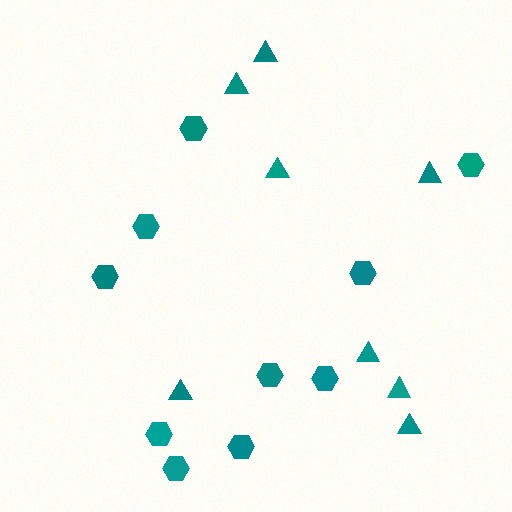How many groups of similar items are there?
There are 2 groups: one group of triangles (8) and one group of hexagons (10).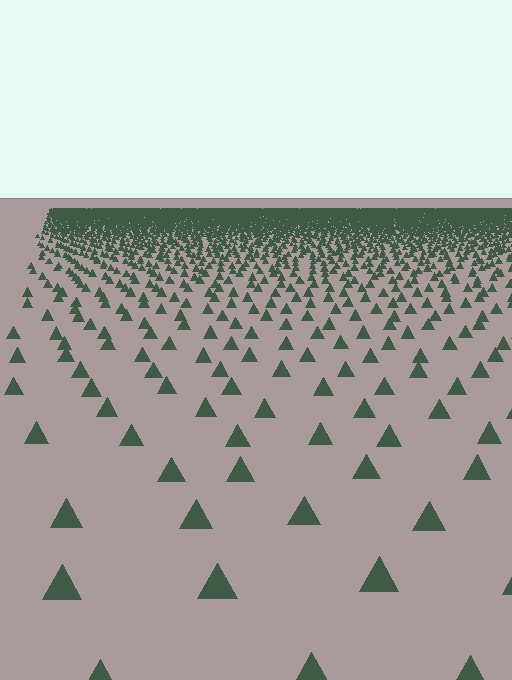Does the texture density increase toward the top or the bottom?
Density increases toward the top.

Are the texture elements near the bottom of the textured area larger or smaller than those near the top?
Larger. Near the bottom, elements are closer to the viewer and appear at a bigger on-screen size.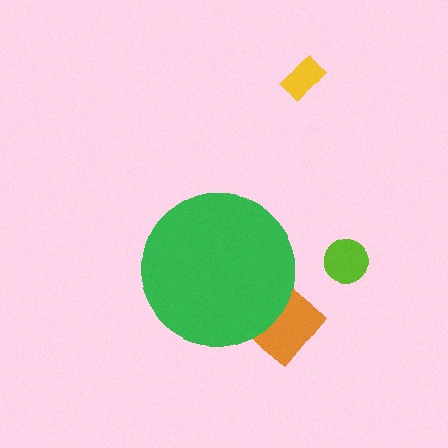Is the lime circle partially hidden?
No, the lime circle is fully visible.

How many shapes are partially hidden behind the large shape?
1 shape is partially hidden.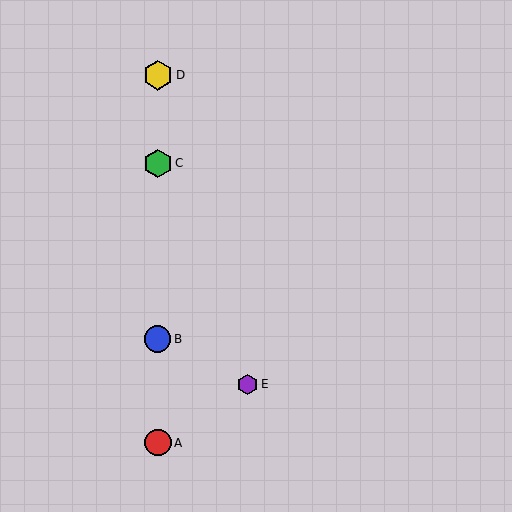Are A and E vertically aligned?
No, A is at x≈158 and E is at x≈248.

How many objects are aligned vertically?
4 objects (A, B, C, D) are aligned vertically.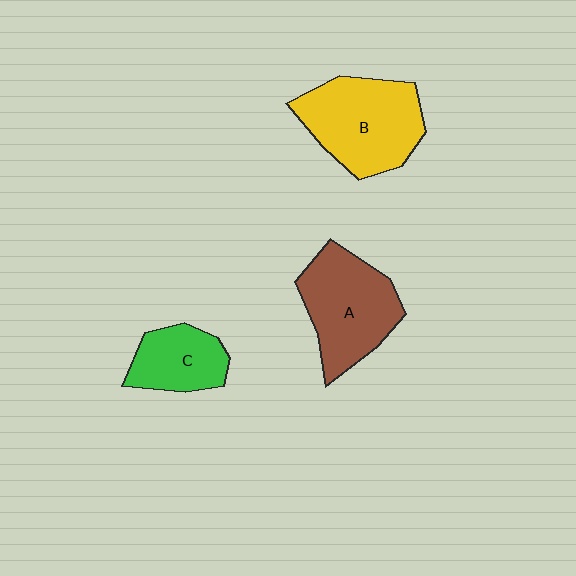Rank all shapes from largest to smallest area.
From largest to smallest: B (yellow), A (brown), C (green).